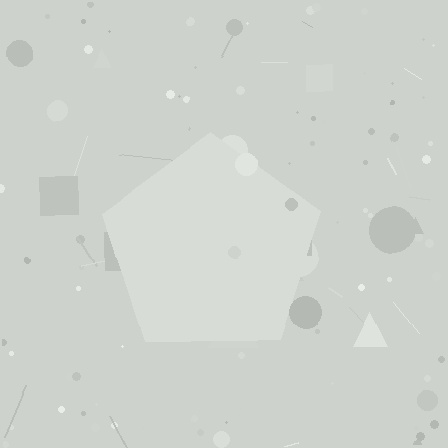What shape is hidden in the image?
A pentagon is hidden in the image.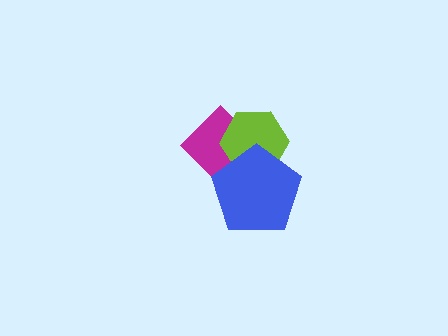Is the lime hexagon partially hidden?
Yes, it is partially covered by another shape.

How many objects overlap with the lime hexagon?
2 objects overlap with the lime hexagon.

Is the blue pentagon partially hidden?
No, no other shape covers it.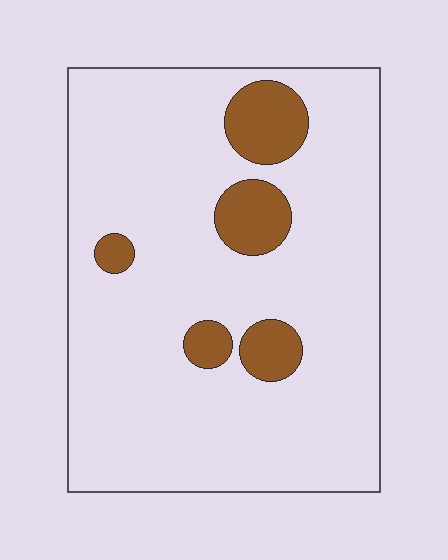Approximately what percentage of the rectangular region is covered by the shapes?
Approximately 15%.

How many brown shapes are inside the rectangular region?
5.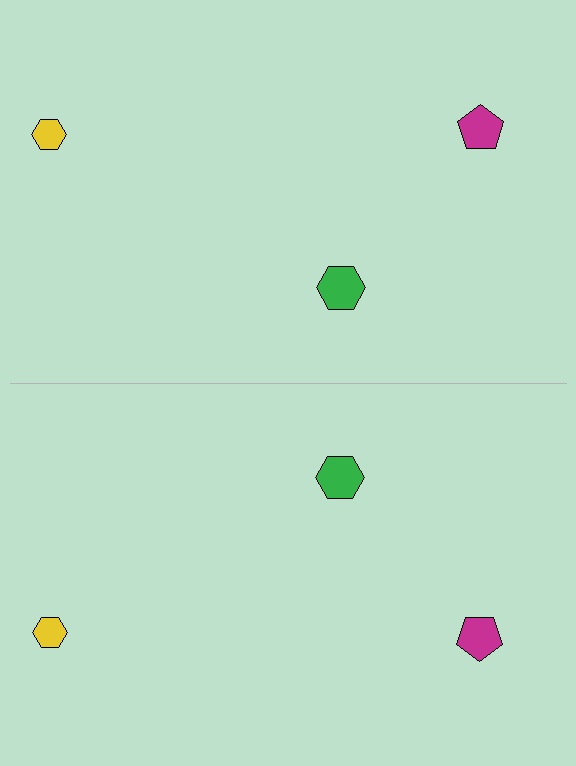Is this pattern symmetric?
Yes, this pattern has bilateral (reflection) symmetry.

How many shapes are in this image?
There are 6 shapes in this image.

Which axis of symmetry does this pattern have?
The pattern has a horizontal axis of symmetry running through the center of the image.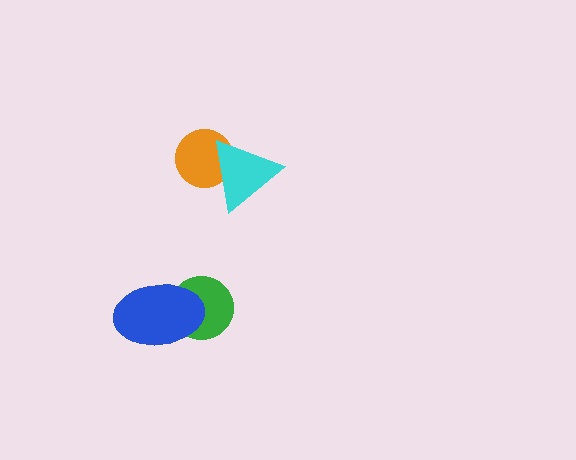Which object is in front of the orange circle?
The cyan triangle is in front of the orange circle.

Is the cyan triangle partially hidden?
No, no other shape covers it.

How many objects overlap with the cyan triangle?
1 object overlaps with the cyan triangle.